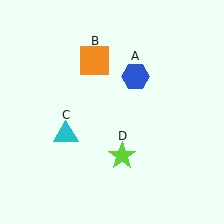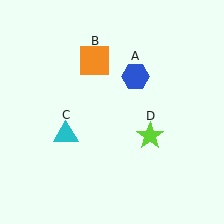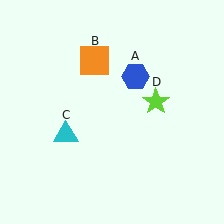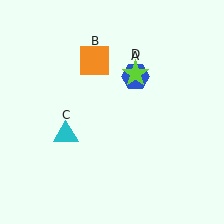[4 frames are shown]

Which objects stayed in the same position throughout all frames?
Blue hexagon (object A) and orange square (object B) and cyan triangle (object C) remained stationary.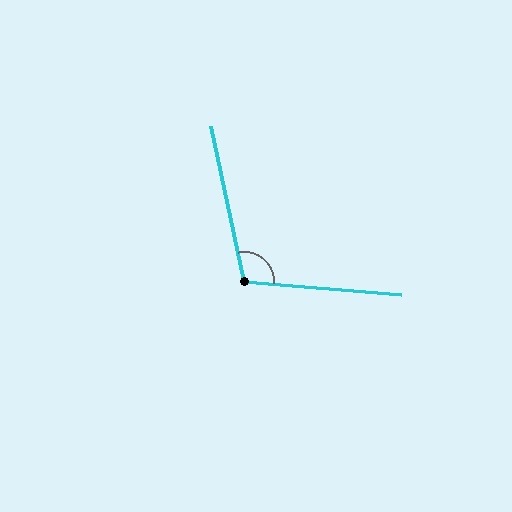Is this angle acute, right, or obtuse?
It is obtuse.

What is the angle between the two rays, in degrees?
Approximately 107 degrees.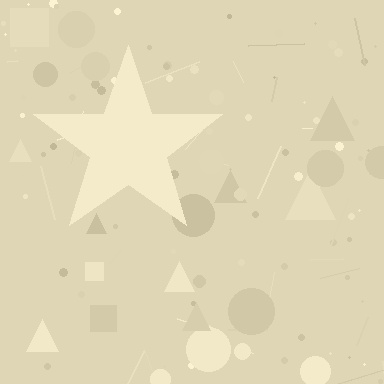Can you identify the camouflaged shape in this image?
The camouflaged shape is a star.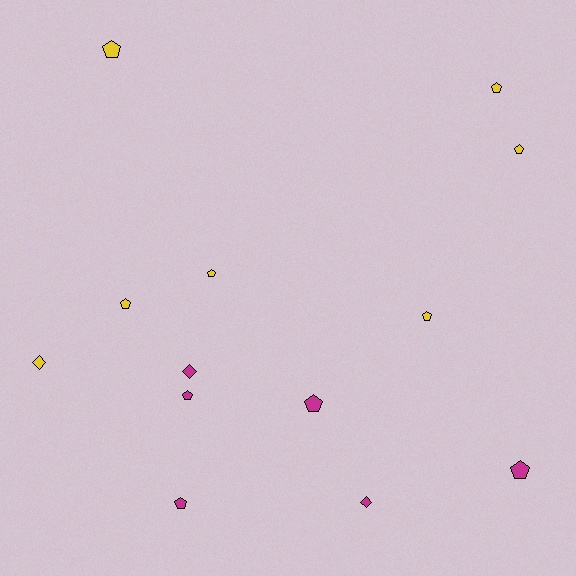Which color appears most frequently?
Yellow, with 7 objects.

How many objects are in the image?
There are 13 objects.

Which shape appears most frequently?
Pentagon, with 10 objects.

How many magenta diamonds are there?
There are 2 magenta diamonds.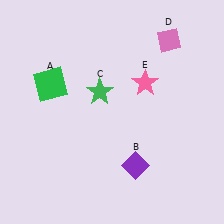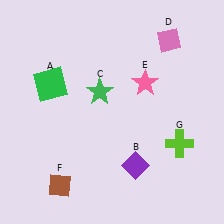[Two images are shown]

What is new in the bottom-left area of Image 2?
A brown diamond (F) was added in the bottom-left area of Image 2.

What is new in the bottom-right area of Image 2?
A lime cross (G) was added in the bottom-right area of Image 2.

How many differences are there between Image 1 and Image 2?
There are 2 differences between the two images.